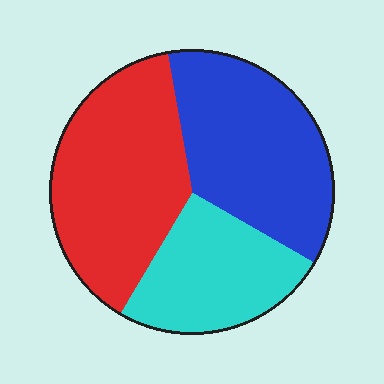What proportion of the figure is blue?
Blue covers around 35% of the figure.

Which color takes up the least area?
Cyan, at roughly 25%.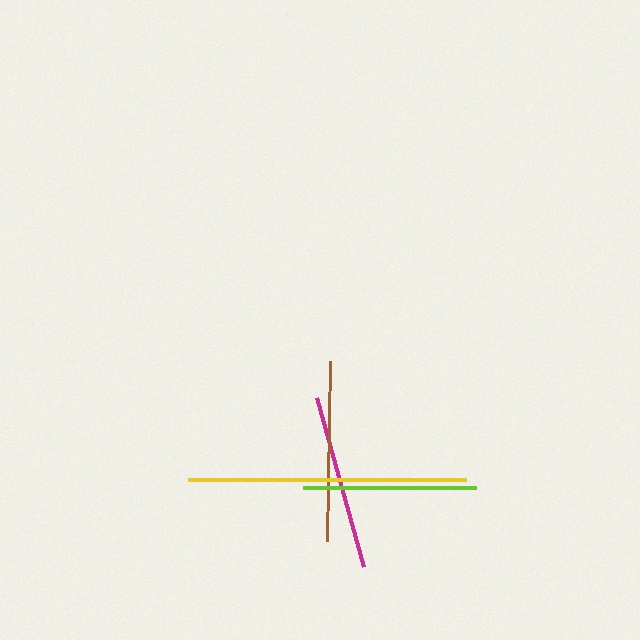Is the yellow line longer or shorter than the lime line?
The yellow line is longer than the lime line.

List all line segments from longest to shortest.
From longest to shortest: yellow, brown, magenta, lime.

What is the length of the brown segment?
The brown segment is approximately 180 pixels long.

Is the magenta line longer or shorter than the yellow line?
The yellow line is longer than the magenta line.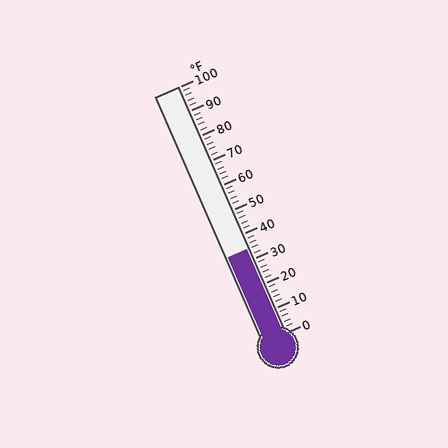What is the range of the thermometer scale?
The thermometer scale ranges from 0°F to 100°F.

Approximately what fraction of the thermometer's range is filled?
The thermometer is filled to approximately 35% of its range.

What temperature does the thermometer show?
The thermometer shows approximately 34°F.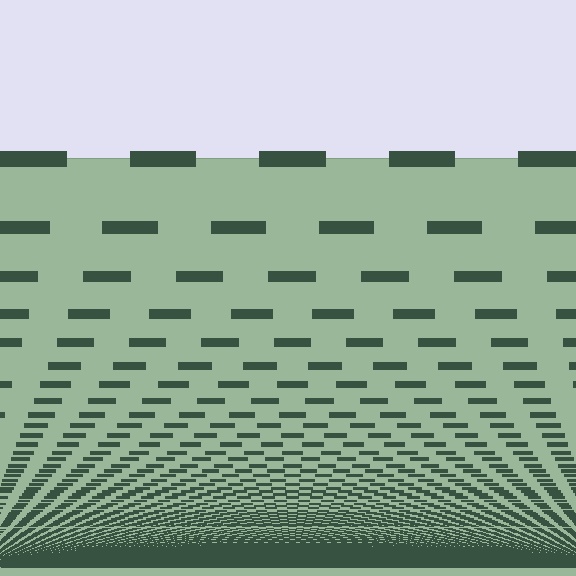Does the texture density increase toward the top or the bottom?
Density increases toward the bottom.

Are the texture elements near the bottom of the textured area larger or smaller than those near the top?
Smaller. The gradient is inverted — elements near the bottom are smaller and denser.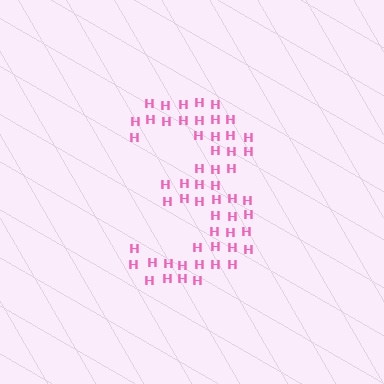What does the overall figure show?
The overall figure shows the digit 3.